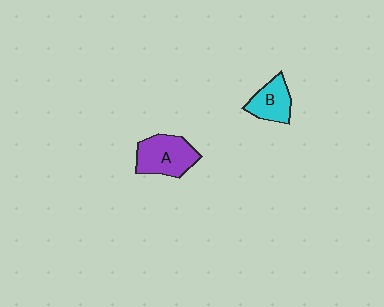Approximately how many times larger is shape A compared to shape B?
Approximately 1.4 times.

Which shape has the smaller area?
Shape B (cyan).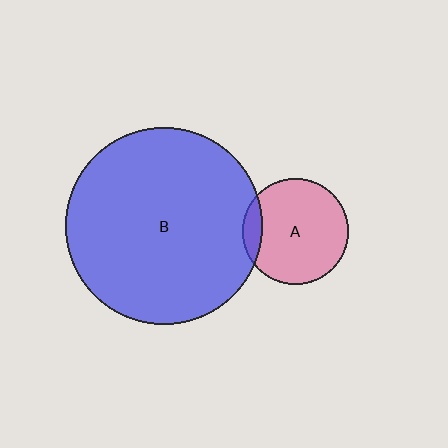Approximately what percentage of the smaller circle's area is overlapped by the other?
Approximately 10%.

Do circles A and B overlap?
Yes.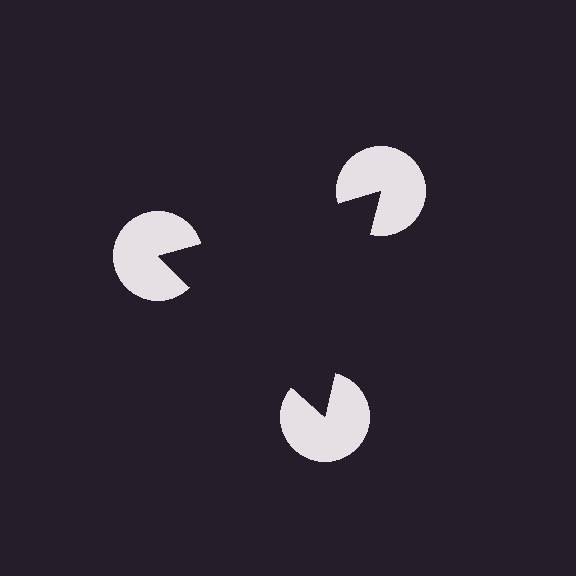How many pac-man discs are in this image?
There are 3 — one at each vertex of the illusory triangle.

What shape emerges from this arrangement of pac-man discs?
An illusory triangle — its edges are inferred from the aligned wedge cuts in the pac-man discs, not physically drawn.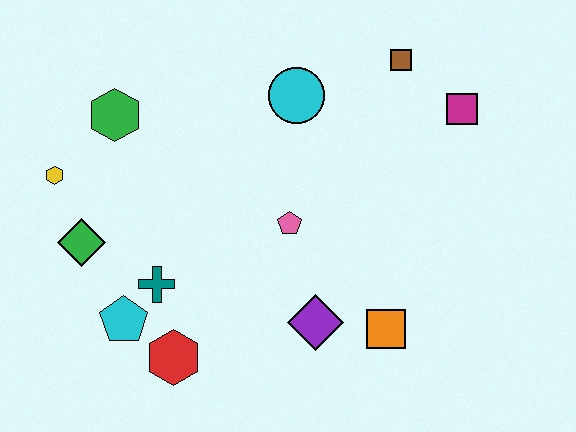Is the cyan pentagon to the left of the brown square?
Yes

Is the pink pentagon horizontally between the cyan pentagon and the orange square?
Yes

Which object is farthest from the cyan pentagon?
The magenta square is farthest from the cyan pentagon.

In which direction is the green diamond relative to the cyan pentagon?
The green diamond is above the cyan pentagon.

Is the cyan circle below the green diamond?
No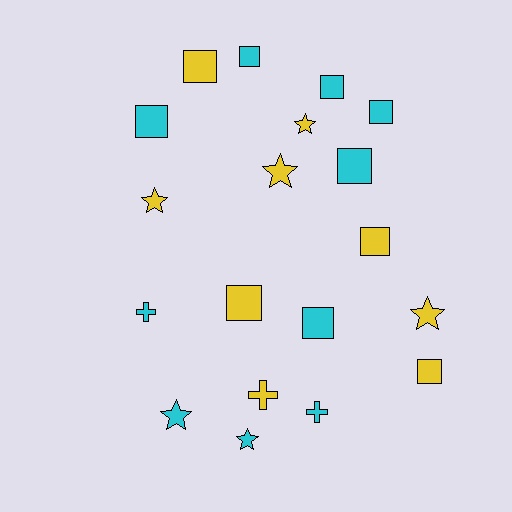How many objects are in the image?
There are 19 objects.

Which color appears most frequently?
Cyan, with 10 objects.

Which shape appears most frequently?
Square, with 10 objects.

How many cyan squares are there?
There are 6 cyan squares.